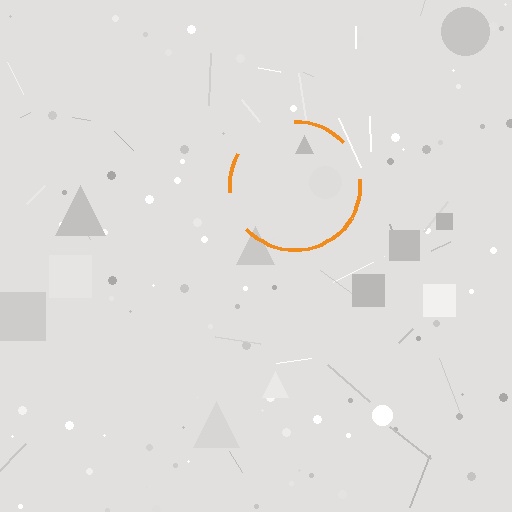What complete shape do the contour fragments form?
The contour fragments form a circle.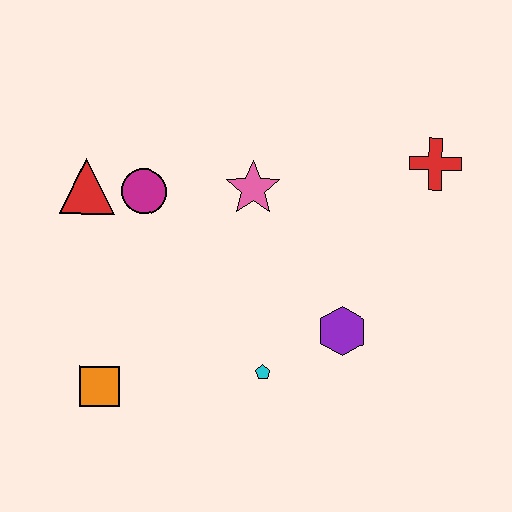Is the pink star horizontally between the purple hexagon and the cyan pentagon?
No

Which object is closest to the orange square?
The cyan pentagon is closest to the orange square.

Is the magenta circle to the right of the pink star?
No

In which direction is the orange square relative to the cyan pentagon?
The orange square is to the left of the cyan pentagon.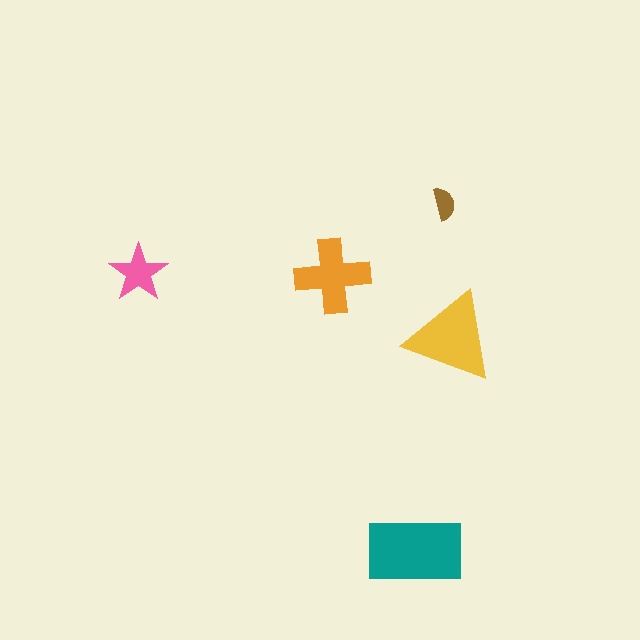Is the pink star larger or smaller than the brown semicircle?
Larger.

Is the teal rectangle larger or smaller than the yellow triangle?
Larger.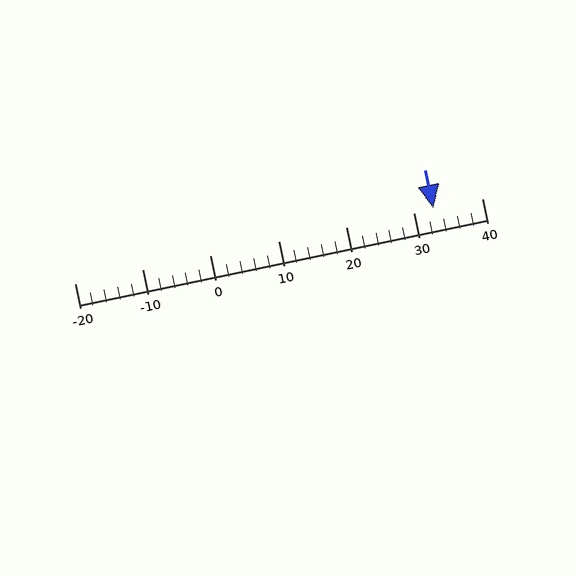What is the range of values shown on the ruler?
The ruler shows values from -20 to 40.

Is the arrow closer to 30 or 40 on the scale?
The arrow is closer to 30.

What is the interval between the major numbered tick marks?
The major tick marks are spaced 10 units apart.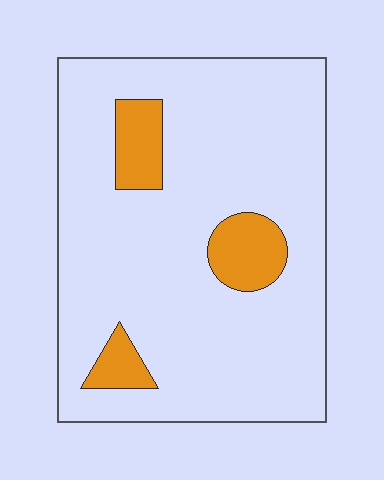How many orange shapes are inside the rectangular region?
3.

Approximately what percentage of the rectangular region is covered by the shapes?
Approximately 10%.